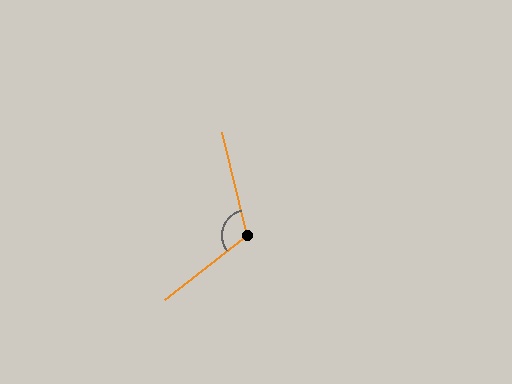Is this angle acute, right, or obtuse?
It is obtuse.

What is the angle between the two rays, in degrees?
Approximately 115 degrees.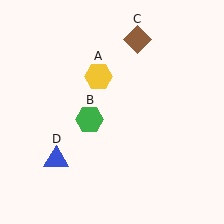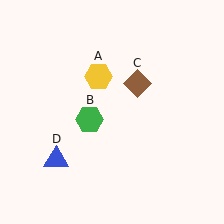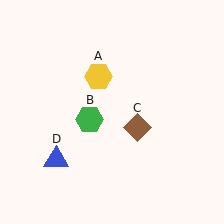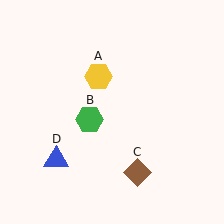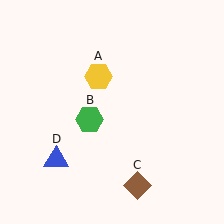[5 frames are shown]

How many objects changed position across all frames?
1 object changed position: brown diamond (object C).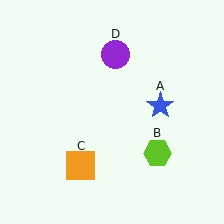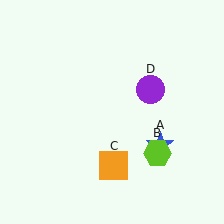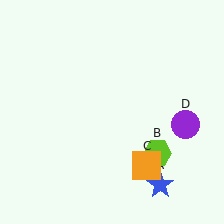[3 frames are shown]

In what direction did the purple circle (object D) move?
The purple circle (object D) moved down and to the right.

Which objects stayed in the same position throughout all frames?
Lime hexagon (object B) remained stationary.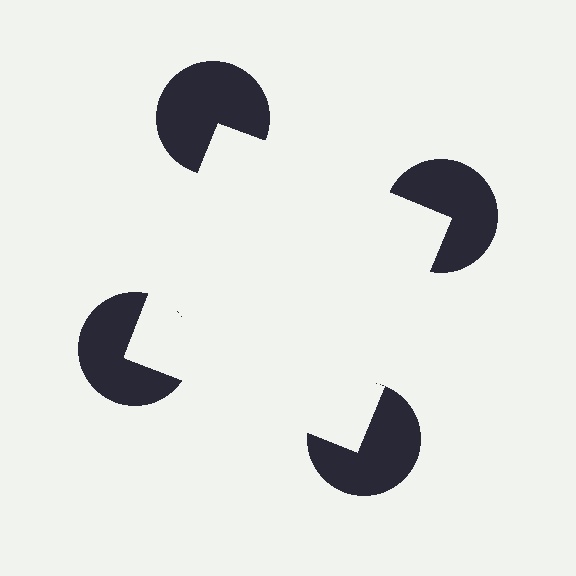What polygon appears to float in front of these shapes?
An illusory square — its edges are inferred from the aligned wedge cuts in the pac-man discs, not physically drawn.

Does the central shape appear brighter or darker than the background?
It typically appears slightly brighter than the background, even though no actual brightness change is drawn.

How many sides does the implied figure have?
4 sides.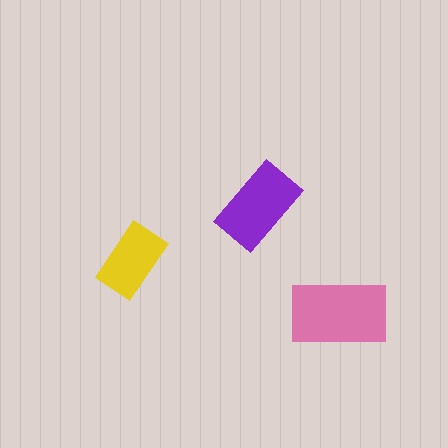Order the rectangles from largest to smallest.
the pink one, the purple one, the yellow one.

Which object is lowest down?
The pink rectangle is bottommost.